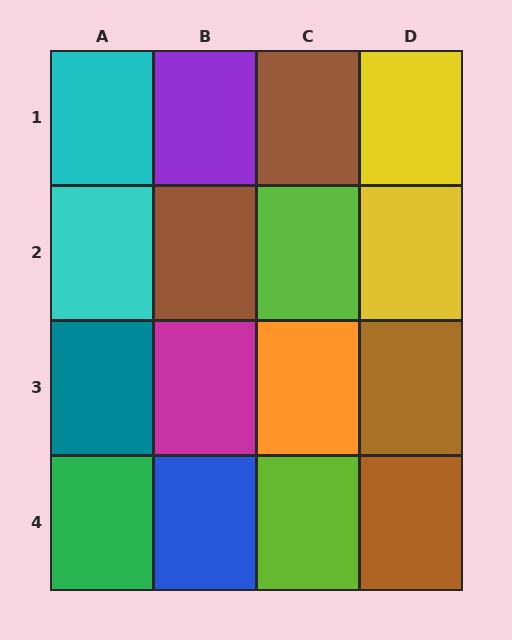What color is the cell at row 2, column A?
Cyan.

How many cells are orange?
1 cell is orange.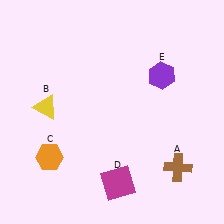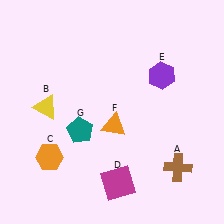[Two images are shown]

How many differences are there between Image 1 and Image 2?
There are 2 differences between the two images.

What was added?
An orange triangle (F), a teal pentagon (G) were added in Image 2.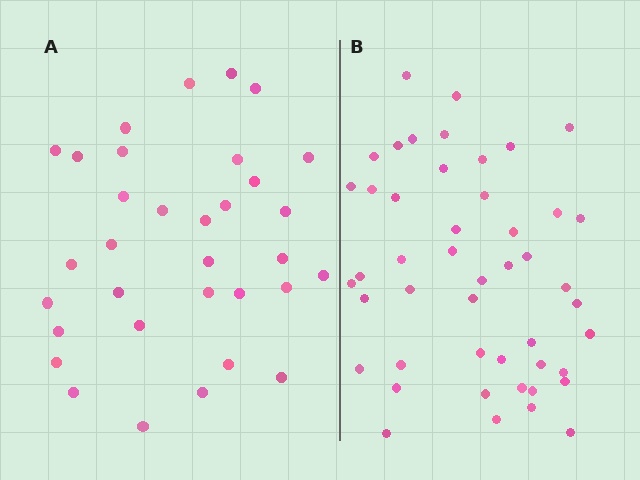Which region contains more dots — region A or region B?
Region B (the right region) has more dots.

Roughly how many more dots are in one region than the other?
Region B has approximately 15 more dots than region A.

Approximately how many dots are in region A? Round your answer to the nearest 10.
About 30 dots. (The exact count is 33, which rounds to 30.)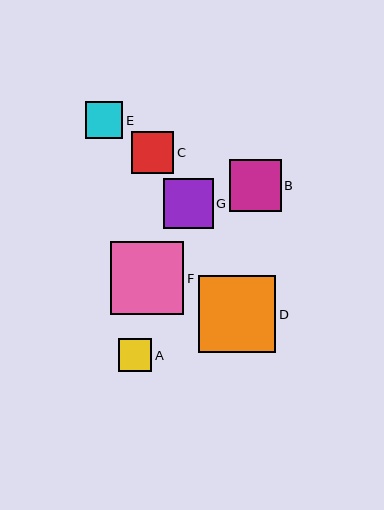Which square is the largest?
Square D is the largest with a size of approximately 77 pixels.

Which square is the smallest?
Square A is the smallest with a size of approximately 33 pixels.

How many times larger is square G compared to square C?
Square G is approximately 1.2 times the size of square C.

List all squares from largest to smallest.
From largest to smallest: D, F, B, G, C, E, A.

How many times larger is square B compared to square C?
Square B is approximately 1.2 times the size of square C.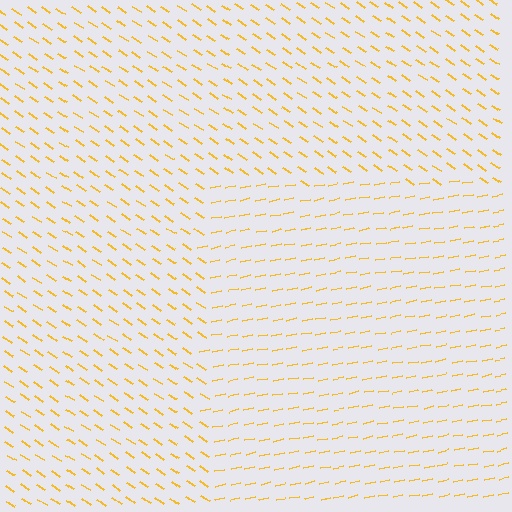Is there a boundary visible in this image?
Yes, there is a texture boundary formed by a change in line orientation.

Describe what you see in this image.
The image is filled with small yellow line segments. A rectangle region in the image has lines oriented differently from the surrounding lines, creating a visible texture boundary.